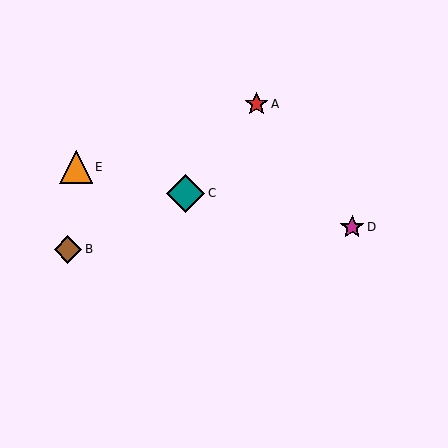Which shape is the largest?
The teal diamond (labeled C) is the largest.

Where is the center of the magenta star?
The center of the magenta star is at (352, 227).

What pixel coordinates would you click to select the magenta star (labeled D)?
Click at (352, 227) to select the magenta star D.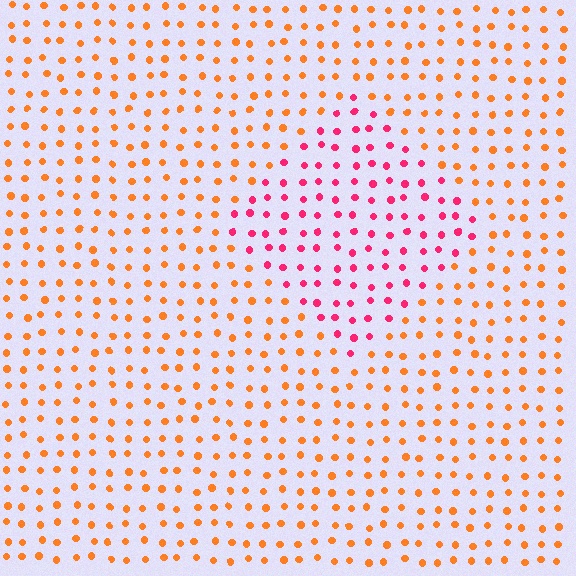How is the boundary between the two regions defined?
The boundary is defined purely by a slight shift in hue (about 47 degrees). Spacing, size, and orientation are identical on both sides.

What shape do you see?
I see a diamond.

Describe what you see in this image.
The image is filled with small orange elements in a uniform arrangement. A diamond-shaped region is visible where the elements are tinted to a slightly different hue, forming a subtle color boundary.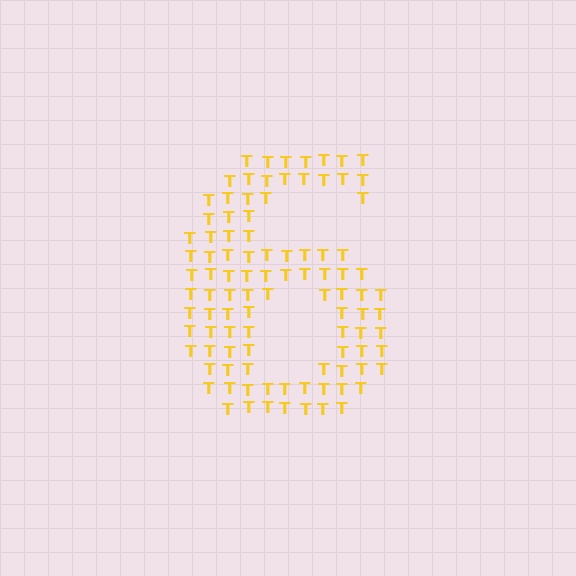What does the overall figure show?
The overall figure shows the digit 6.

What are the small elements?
The small elements are letter T's.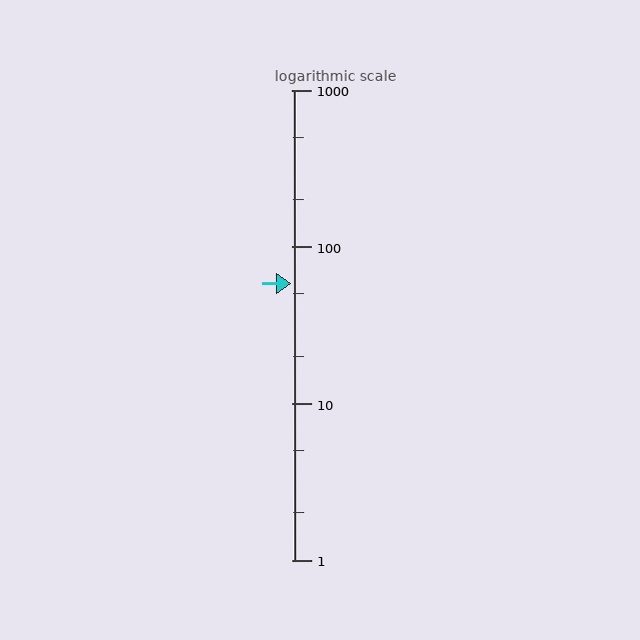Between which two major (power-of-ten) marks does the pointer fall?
The pointer is between 10 and 100.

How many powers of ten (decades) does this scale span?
The scale spans 3 decades, from 1 to 1000.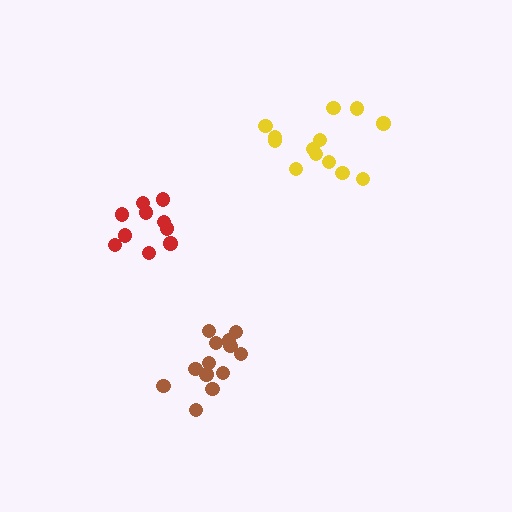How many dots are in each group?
Group 1: 13 dots, Group 2: 10 dots, Group 3: 13 dots (36 total).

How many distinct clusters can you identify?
There are 3 distinct clusters.